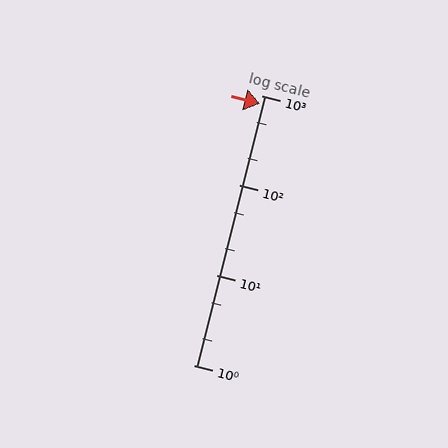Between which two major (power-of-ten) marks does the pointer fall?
The pointer is between 100 and 1000.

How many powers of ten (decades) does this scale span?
The scale spans 3 decades, from 1 to 1000.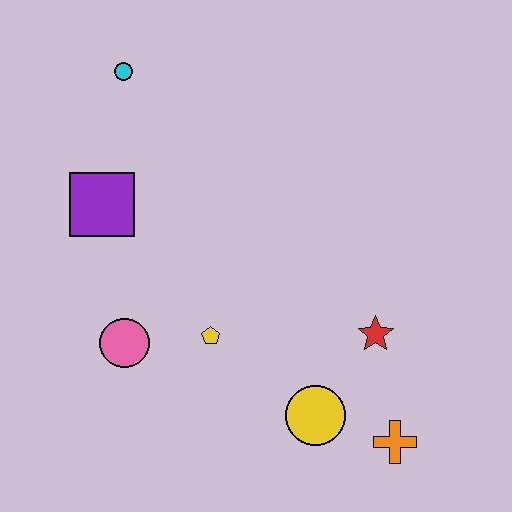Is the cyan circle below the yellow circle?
No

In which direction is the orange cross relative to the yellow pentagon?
The orange cross is to the right of the yellow pentagon.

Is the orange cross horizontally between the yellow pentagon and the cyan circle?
No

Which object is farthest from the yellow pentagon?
The cyan circle is farthest from the yellow pentagon.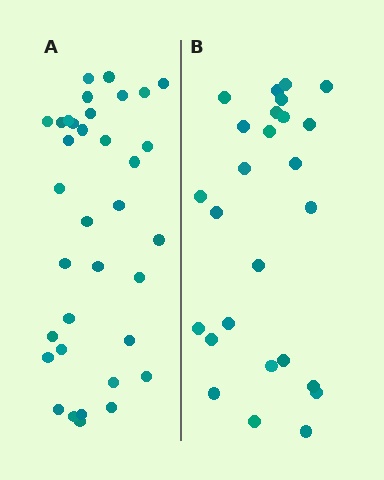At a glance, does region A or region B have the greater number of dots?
Region A (the left region) has more dots.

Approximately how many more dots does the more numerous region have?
Region A has roughly 8 or so more dots than region B.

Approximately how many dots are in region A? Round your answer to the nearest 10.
About 40 dots. (The exact count is 35, which rounds to 40.)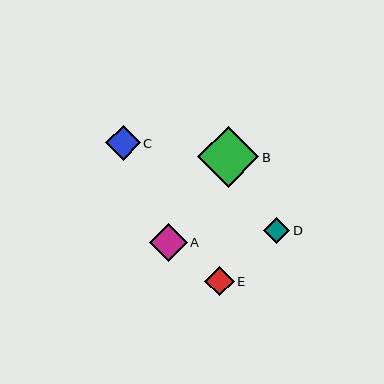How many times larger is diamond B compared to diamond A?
Diamond B is approximately 1.6 times the size of diamond A.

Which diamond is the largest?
Diamond B is the largest with a size of approximately 61 pixels.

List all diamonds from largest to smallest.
From largest to smallest: B, A, C, E, D.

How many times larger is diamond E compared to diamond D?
Diamond E is approximately 1.1 times the size of diamond D.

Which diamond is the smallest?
Diamond D is the smallest with a size of approximately 26 pixels.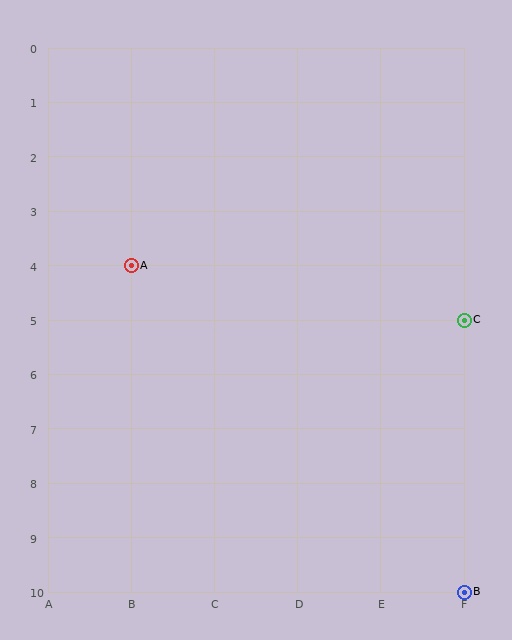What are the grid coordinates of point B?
Point B is at grid coordinates (F, 10).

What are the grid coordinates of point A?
Point A is at grid coordinates (B, 4).